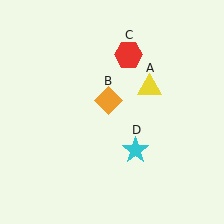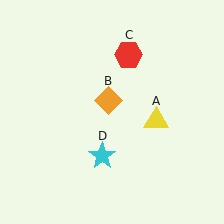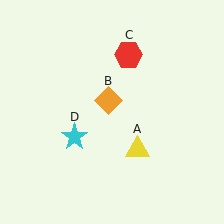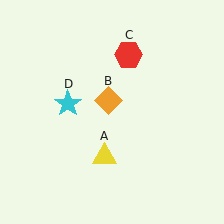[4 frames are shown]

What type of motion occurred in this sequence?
The yellow triangle (object A), cyan star (object D) rotated clockwise around the center of the scene.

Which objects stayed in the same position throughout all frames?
Orange diamond (object B) and red hexagon (object C) remained stationary.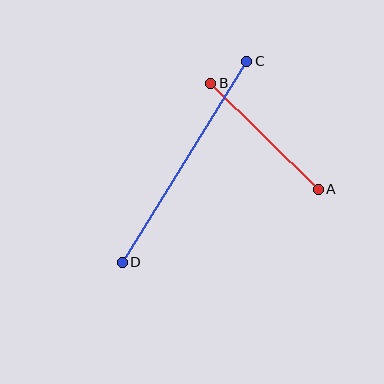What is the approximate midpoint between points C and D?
The midpoint is at approximately (185, 162) pixels.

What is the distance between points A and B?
The distance is approximately 151 pixels.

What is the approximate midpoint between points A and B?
The midpoint is at approximately (264, 136) pixels.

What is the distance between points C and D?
The distance is approximately 237 pixels.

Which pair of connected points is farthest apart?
Points C and D are farthest apart.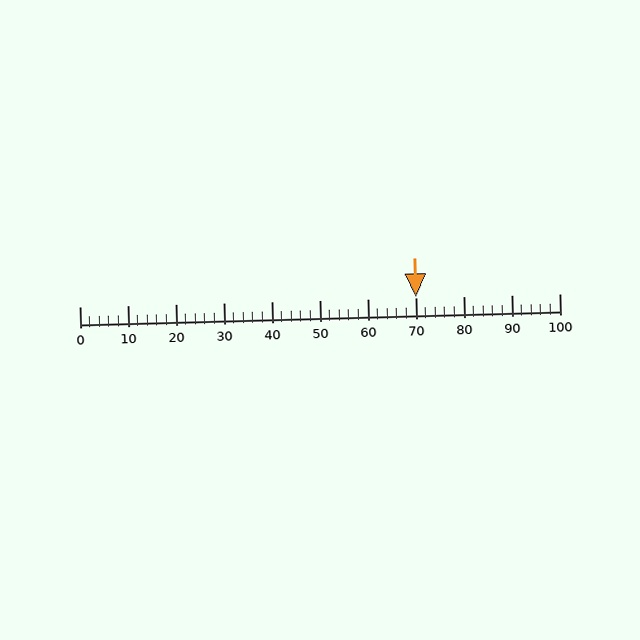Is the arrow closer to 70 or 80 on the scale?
The arrow is closer to 70.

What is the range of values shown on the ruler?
The ruler shows values from 0 to 100.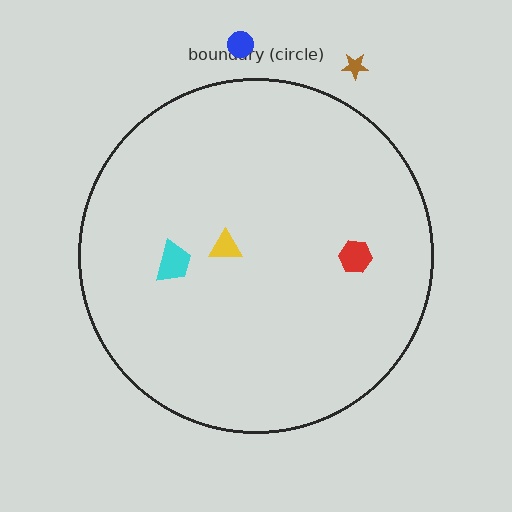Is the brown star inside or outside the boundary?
Outside.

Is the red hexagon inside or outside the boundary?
Inside.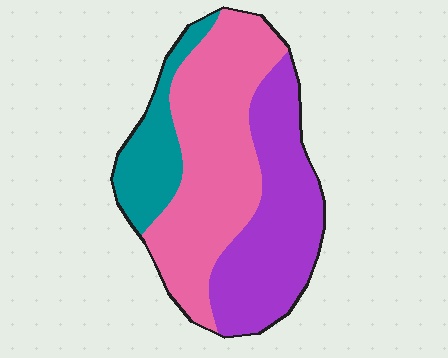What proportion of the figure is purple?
Purple covers about 35% of the figure.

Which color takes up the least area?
Teal, at roughly 15%.